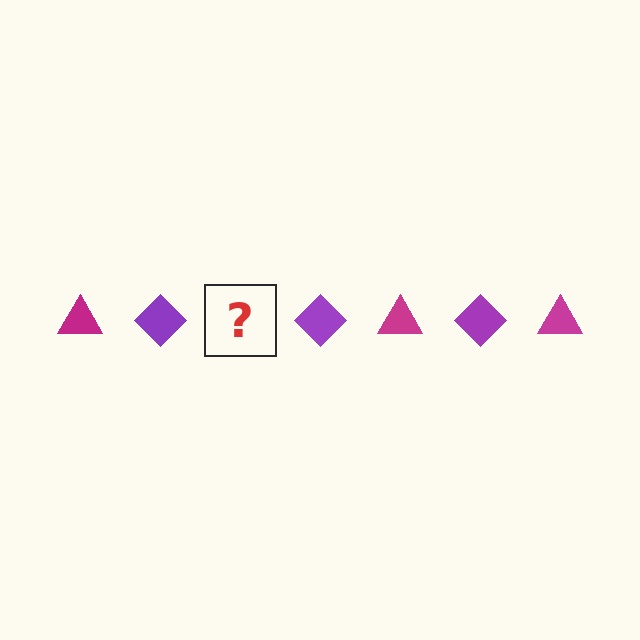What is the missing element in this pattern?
The missing element is a magenta triangle.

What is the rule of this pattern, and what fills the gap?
The rule is that the pattern alternates between magenta triangle and purple diamond. The gap should be filled with a magenta triangle.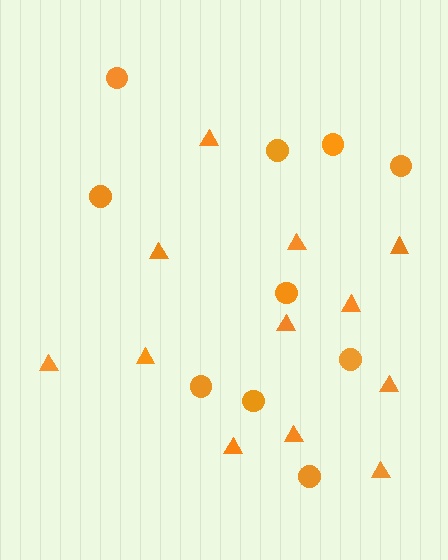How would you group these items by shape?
There are 2 groups: one group of circles (10) and one group of triangles (12).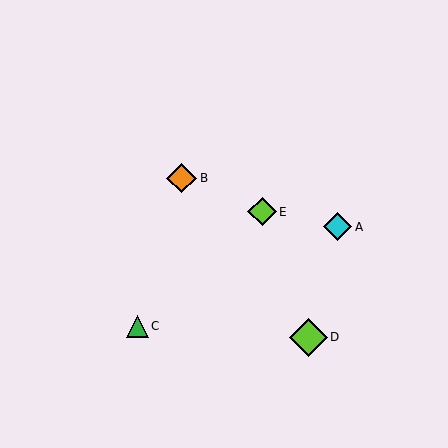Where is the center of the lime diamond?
The center of the lime diamond is at (309, 337).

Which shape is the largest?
The lime diamond (labeled D) is the largest.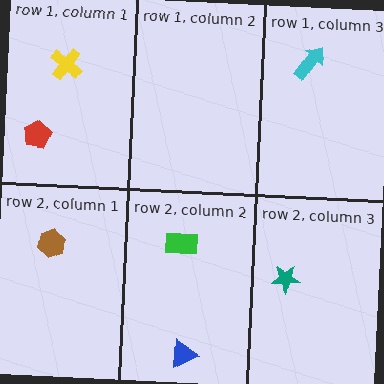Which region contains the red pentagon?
The row 1, column 1 region.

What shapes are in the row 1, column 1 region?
The red pentagon, the yellow cross.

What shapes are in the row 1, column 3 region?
The cyan arrow.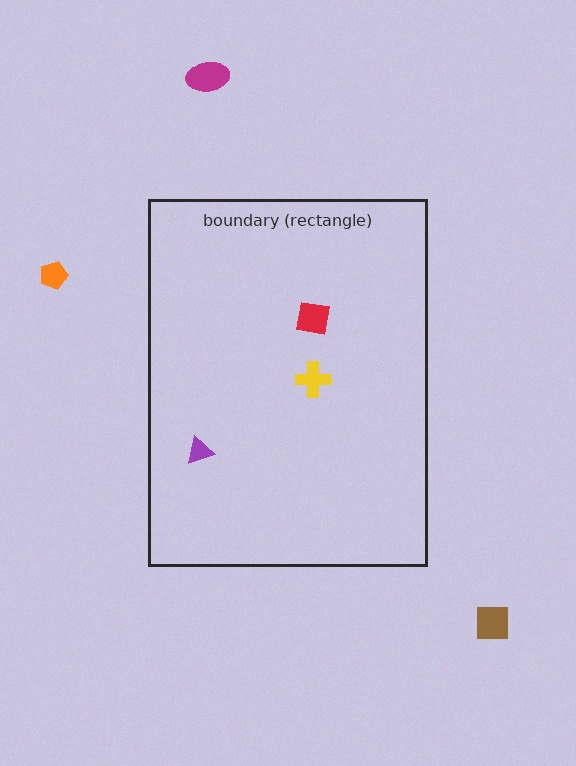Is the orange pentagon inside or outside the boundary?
Outside.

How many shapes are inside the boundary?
3 inside, 3 outside.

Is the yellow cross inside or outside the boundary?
Inside.